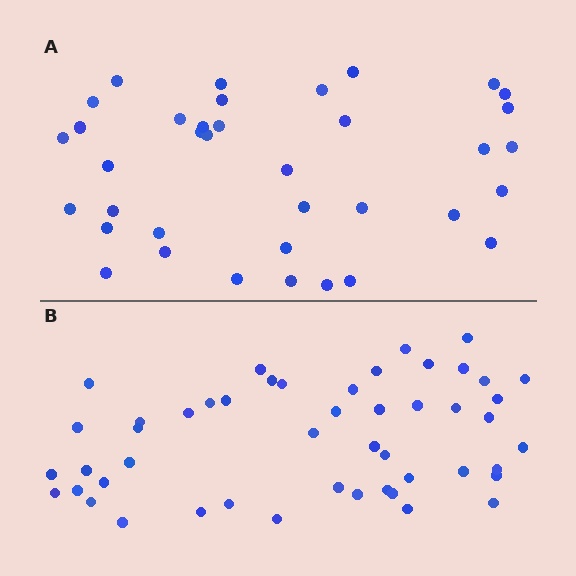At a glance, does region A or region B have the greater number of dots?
Region B (the bottom region) has more dots.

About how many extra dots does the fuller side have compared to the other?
Region B has roughly 12 or so more dots than region A.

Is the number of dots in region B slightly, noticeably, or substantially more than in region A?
Region B has noticeably more, but not dramatically so. The ratio is roughly 1.3 to 1.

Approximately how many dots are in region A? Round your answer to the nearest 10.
About 40 dots. (The exact count is 37, which rounds to 40.)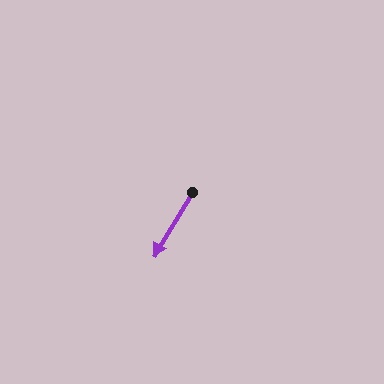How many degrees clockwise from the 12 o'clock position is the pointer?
Approximately 211 degrees.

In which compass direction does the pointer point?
Southwest.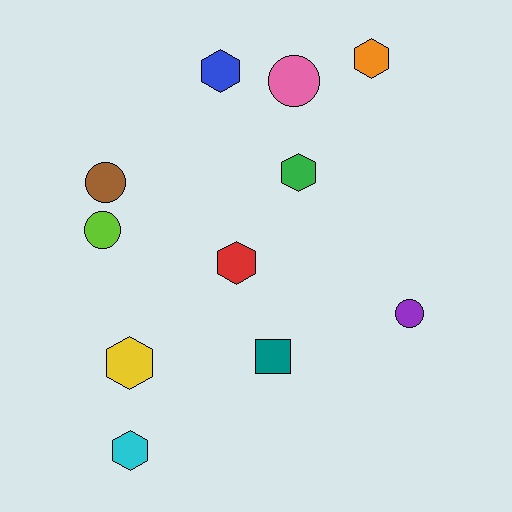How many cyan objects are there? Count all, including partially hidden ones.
There is 1 cyan object.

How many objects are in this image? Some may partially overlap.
There are 11 objects.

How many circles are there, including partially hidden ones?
There are 4 circles.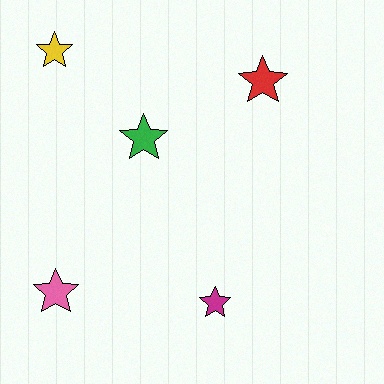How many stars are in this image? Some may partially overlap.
There are 5 stars.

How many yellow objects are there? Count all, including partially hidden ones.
There is 1 yellow object.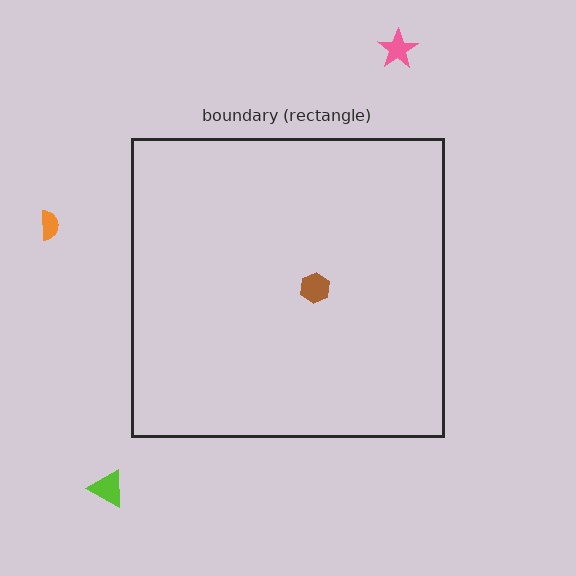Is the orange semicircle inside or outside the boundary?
Outside.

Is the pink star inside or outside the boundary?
Outside.